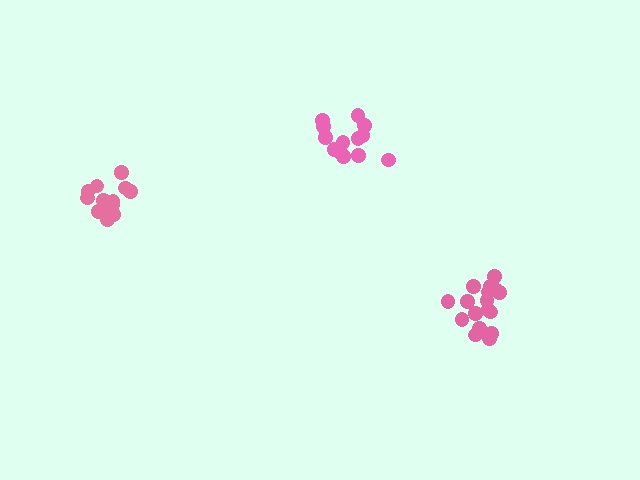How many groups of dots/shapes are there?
There are 3 groups.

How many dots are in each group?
Group 1: 13 dots, Group 2: 13 dots, Group 3: 18 dots (44 total).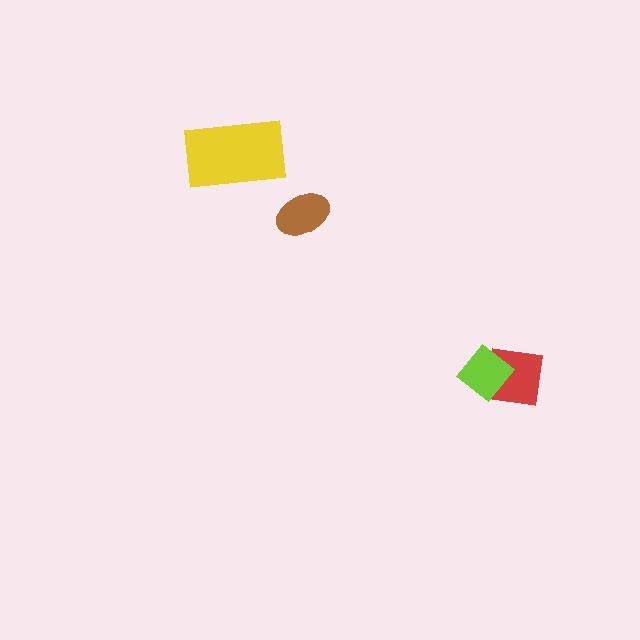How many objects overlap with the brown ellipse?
0 objects overlap with the brown ellipse.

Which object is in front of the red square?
The lime diamond is in front of the red square.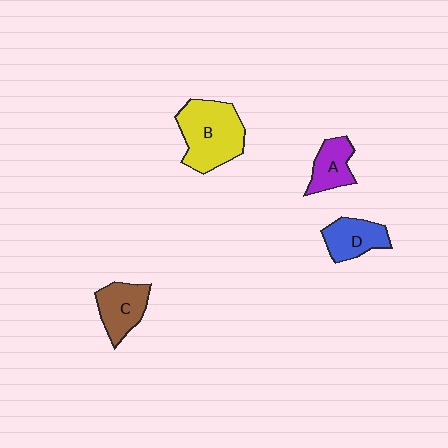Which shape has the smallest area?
Shape A (purple).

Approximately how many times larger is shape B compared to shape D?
Approximately 1.8 times.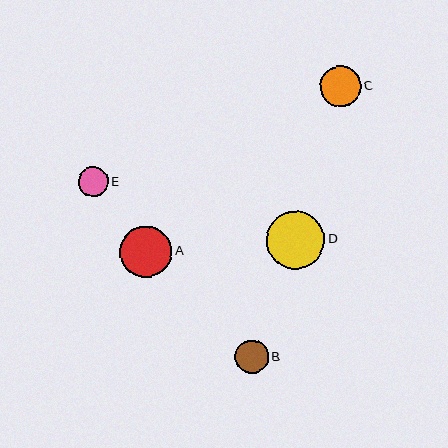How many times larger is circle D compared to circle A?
Circle D is approximately 1.1 times the size of circle A.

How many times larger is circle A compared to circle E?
Circle A is approximately 1.7 times the size of circle E.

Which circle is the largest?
Circle D is the largest with a size of approximately 58 pixels.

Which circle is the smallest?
Circle E is the smallest with a size of approximately 30 pixels.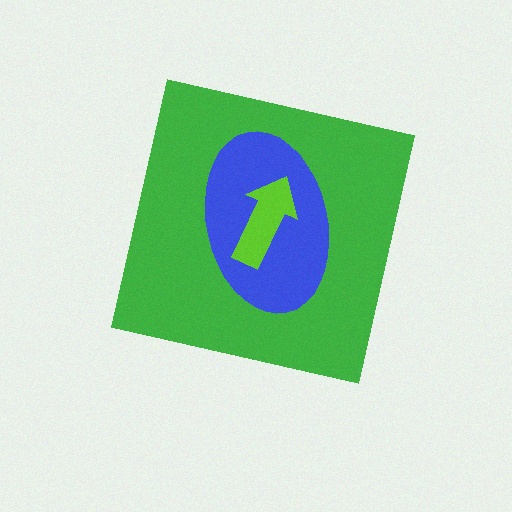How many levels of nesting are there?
3.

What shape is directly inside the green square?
The blue ellipse.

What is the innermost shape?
The lime arrow.